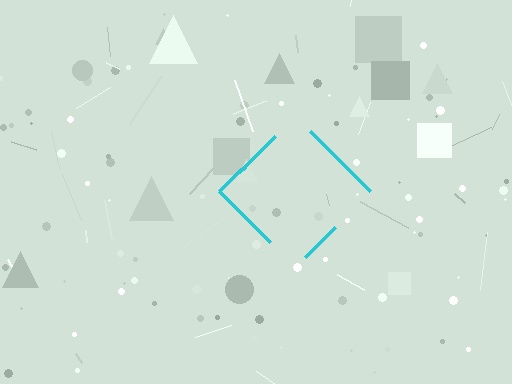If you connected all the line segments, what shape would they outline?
They would outline a diamond.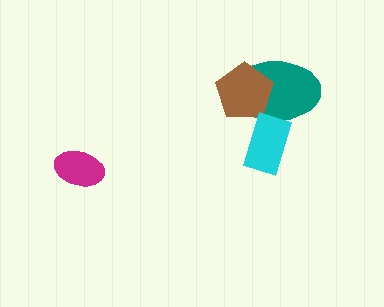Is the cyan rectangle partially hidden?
No, no other shape covers it.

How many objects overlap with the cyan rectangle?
1 object overlaps with the cyan rectangle.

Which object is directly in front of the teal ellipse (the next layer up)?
The brown pentagon is directly in front of the teal ellipse.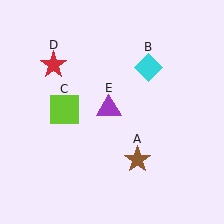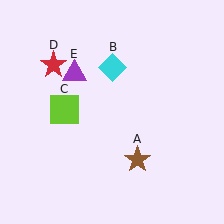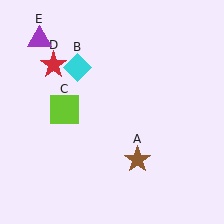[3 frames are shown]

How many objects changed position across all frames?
2 objects changed position: cyan diamond (object B), purple triangle (object E).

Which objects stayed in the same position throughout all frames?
Brown star (object A) and lime square (object C) and red star (object D) remained stationary.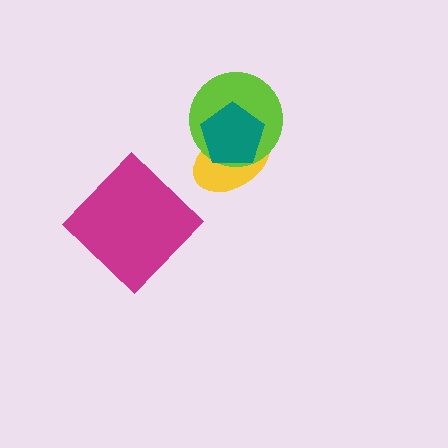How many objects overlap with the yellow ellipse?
2 objects overlap with the yellow ellipse.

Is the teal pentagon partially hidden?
No, no other shape covers it.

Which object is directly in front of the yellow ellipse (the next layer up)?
The lime circle is directly in front of the yellow ellipse.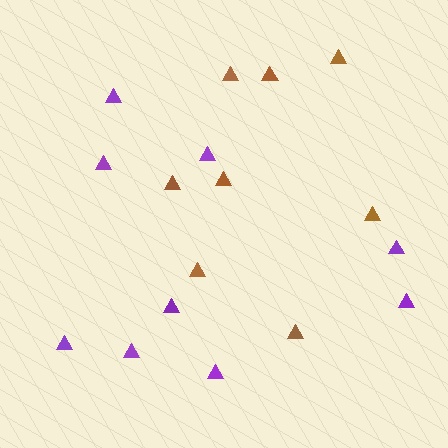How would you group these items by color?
There are 2 groups: one group of brown triangles (8) and one group of purple triangles (9).